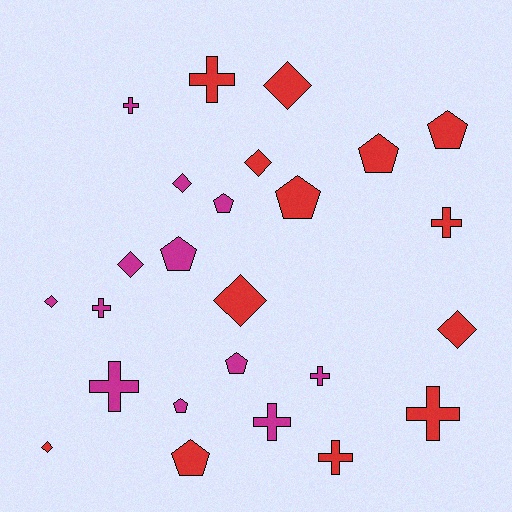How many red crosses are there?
There are 4 red crosses.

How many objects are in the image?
There are 25 objects.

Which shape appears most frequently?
Cross, with 9 objects.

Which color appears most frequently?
Red, with 13 objects.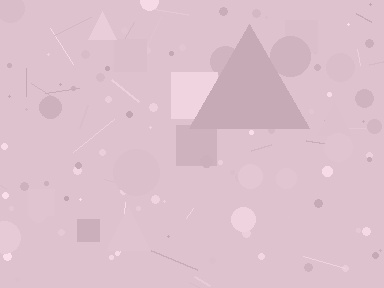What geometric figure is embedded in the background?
A triangle is embedded in the background.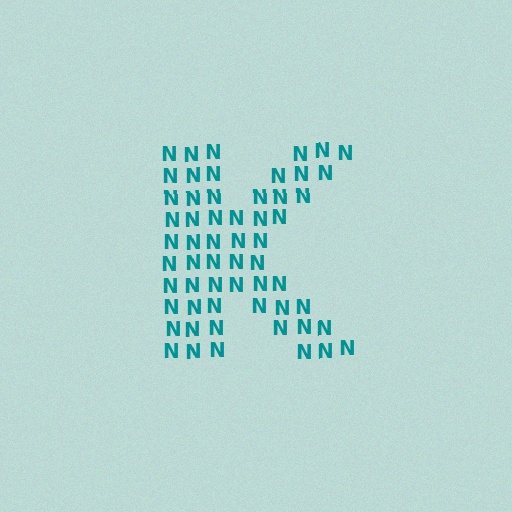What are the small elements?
The small elements are letter N's.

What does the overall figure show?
The overall figure shows the letter K.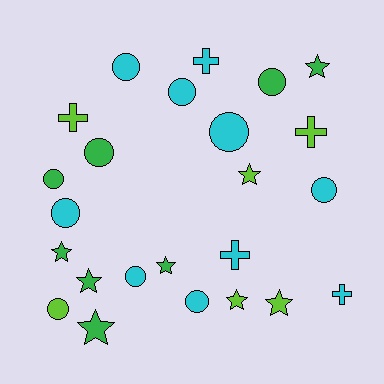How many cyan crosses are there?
There are 3 cyan crosses.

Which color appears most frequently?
Cyan, with 10 objects.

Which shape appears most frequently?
Circle, with 11 objects.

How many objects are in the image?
There are 24 objects.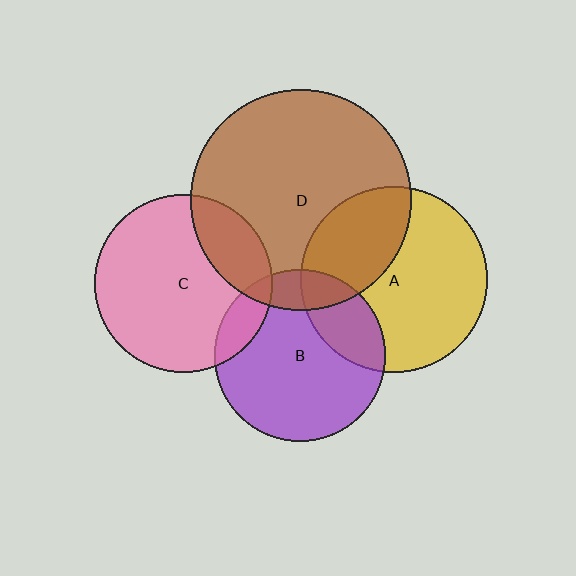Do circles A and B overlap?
Yes.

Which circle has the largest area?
Circle D (brown).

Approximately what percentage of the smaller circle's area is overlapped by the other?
Approximately 25%.